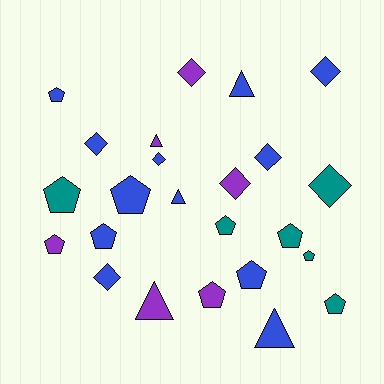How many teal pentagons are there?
There are 5 teal pentagons.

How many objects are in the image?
There are 24 objects.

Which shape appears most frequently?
Pentagon, with 11 objects.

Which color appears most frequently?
Blue, with 12 objects.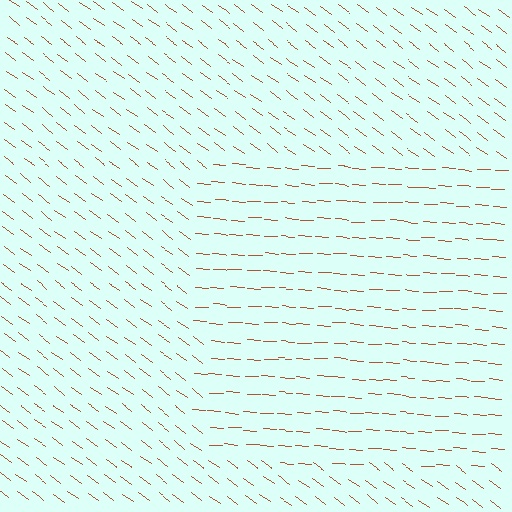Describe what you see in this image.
The image is filled with small brown line segments. A rectangle region in the image has lines oriented differently from the surrounding lines, creating a visible texture boundary.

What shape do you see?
I see a rectangle.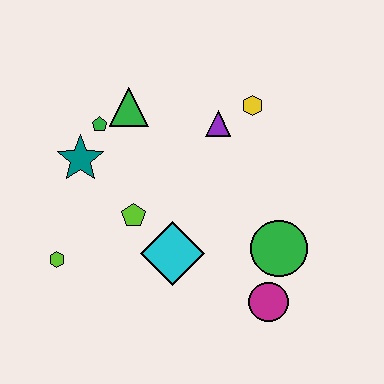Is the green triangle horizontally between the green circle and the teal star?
Yes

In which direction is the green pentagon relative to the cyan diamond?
The green pentagon is above the cyan diamond.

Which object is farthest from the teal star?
The magenta circle is farthest from the teal star.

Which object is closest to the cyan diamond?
The lime pentagon is closest to the cyan diamond.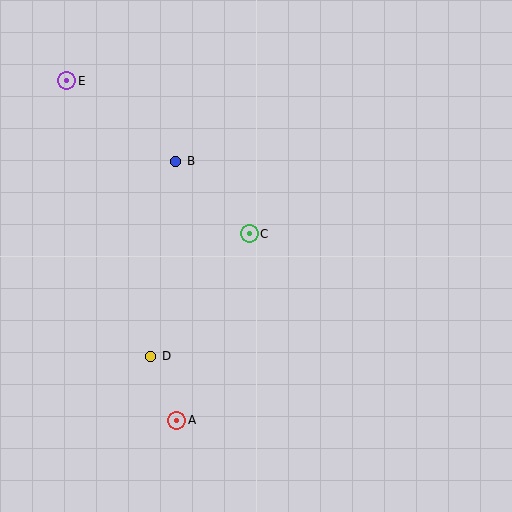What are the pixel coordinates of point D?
Point D is at (151, 356).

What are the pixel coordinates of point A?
Point A is at (177, 420).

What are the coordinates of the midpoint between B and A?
The midpoint between B and A is at (176, 291).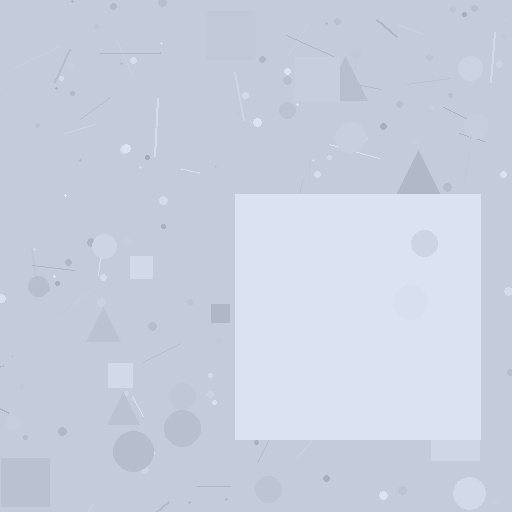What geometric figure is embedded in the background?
A square is embedded in the background.